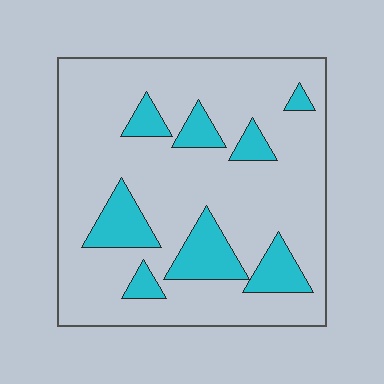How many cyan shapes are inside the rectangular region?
8.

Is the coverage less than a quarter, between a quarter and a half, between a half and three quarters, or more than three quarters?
Less than a quarter.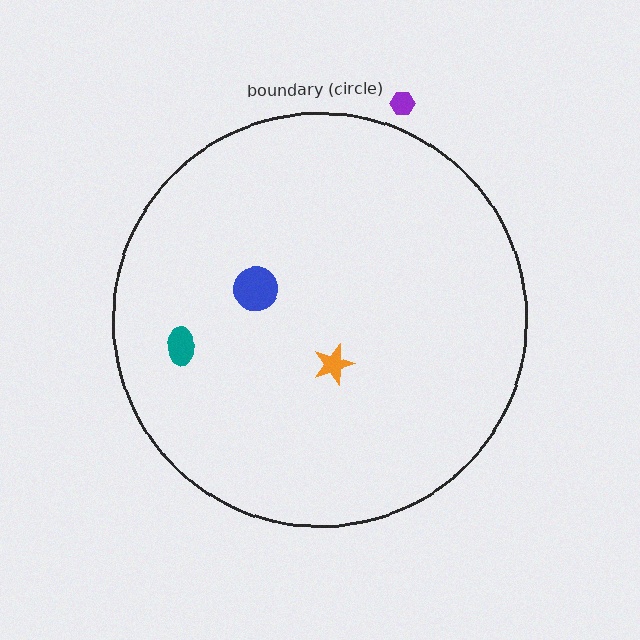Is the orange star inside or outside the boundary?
Inside.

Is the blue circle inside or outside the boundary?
Inside.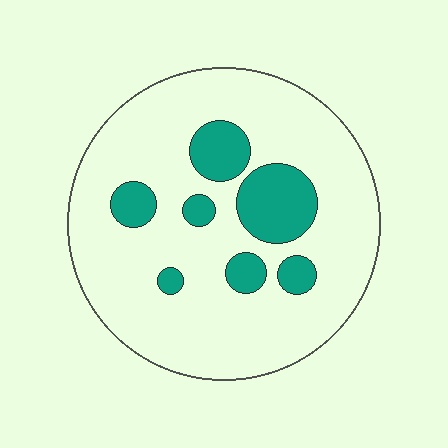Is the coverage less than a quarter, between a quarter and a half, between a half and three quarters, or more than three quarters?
Less than a quarter.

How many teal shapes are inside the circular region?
7.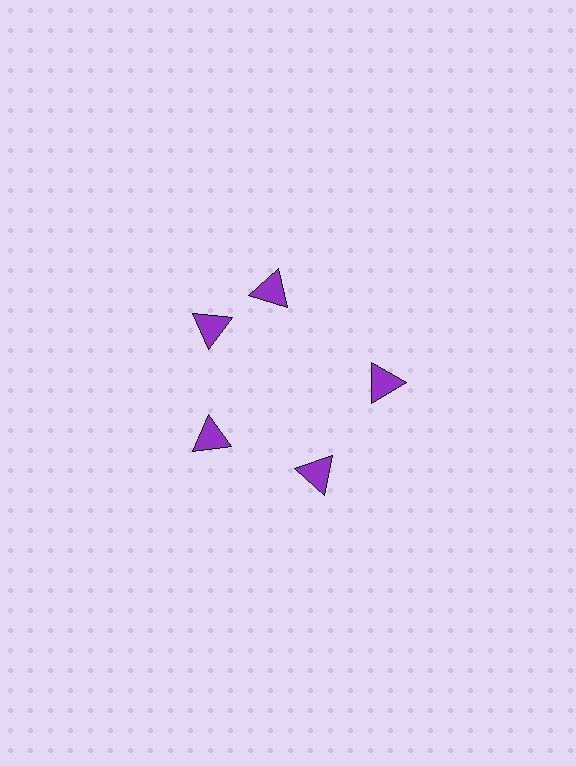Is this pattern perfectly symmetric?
No. The 5 purple triangles are arranged in a ring, but one element near the 1 o'clock position is rotated out of alignment along the ring, breaking the 5-fold rotational symmetry.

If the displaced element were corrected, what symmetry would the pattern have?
It would have 5-fold rotational symmetry — the pattern would map onto itself every 72 degrees.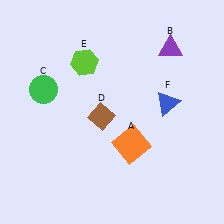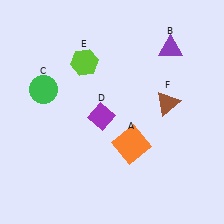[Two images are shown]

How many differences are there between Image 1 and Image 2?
There are 2 differences between the two images.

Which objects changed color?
D changed from brown to purple. F changed from blue to brown.